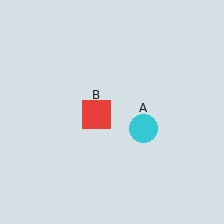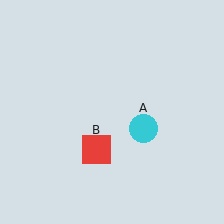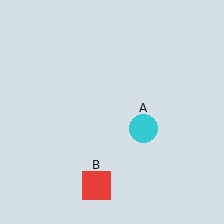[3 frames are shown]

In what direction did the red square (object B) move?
The red square (object B) moved down.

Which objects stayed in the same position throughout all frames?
Cyan circle (object A) remained stationary.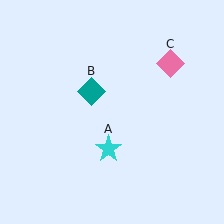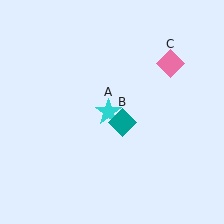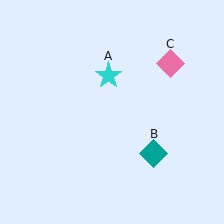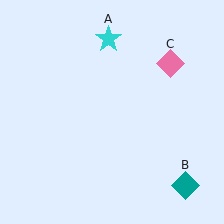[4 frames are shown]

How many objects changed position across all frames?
2 objects changed position: cyan star (object A), teal diamond (object B).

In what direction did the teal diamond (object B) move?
The teal diamond (object B) moved down and to the right.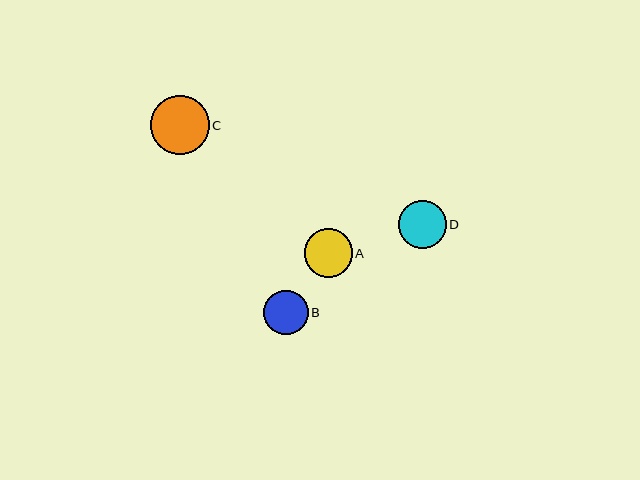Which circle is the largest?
Circle C is the largest with a size of approximately 59 pixels.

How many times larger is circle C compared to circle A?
Circle C is approximately 1.2 times the size of circle A.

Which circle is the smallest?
Circle B is the smallest with a size of approximately 44 pixels.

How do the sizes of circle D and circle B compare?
Circle D and circle B are approximately the same size.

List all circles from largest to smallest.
From largest to smallest: C, A, D, B.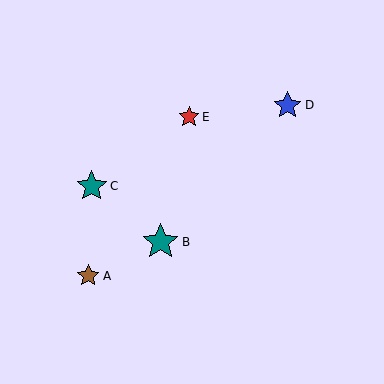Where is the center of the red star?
The center of the red star is at (189, 117).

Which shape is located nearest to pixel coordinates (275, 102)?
The blue star (labeled D) at (288, 106) is nearest to that location.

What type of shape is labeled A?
Shape A is a brown star.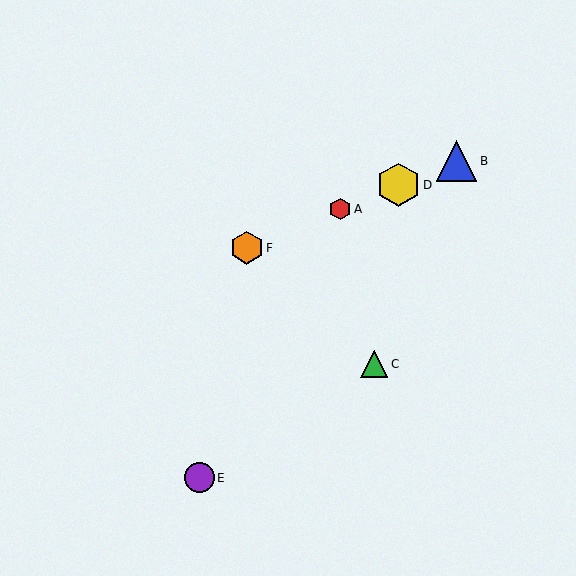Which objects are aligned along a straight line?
Objects A, B, D, F are aligned along a straight line.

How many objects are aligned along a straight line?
4 objects (A, B, D, F) are aligned along a straight line.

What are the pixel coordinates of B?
Object B is at (456, 161).